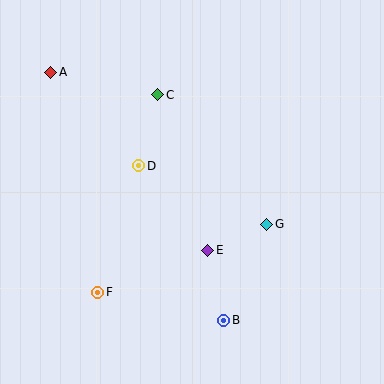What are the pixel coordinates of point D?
Point D is at (139, 166).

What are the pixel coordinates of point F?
Point F is at (98, 292).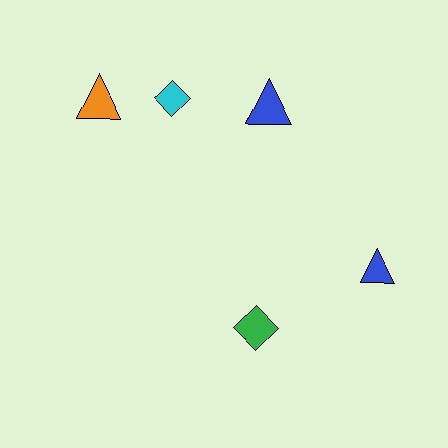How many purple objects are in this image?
There are no purple objects.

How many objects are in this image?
There are 5 objects.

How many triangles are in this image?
There are 3 triangles.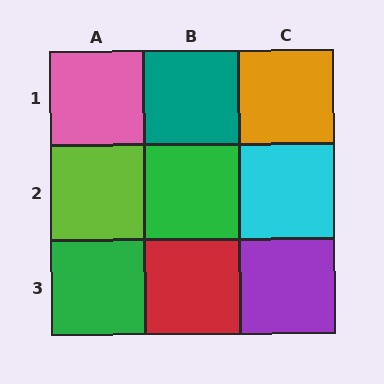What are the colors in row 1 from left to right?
Pink, teal, orange.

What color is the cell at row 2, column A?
Lime.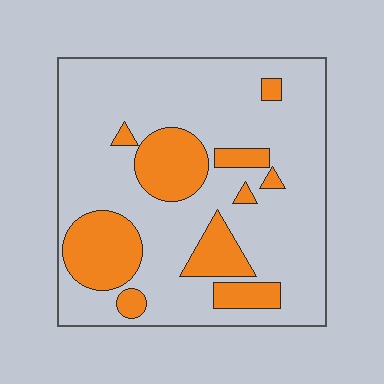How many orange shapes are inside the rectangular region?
10.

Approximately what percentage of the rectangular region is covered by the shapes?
Approximately 25%.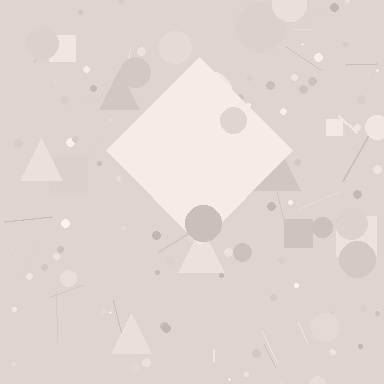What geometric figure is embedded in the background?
A diamond is embedded in the background.